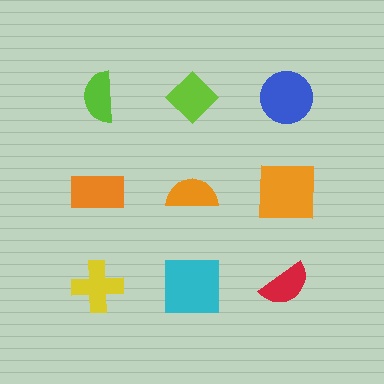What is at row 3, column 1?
A yellow cross.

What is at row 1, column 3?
A blue circle.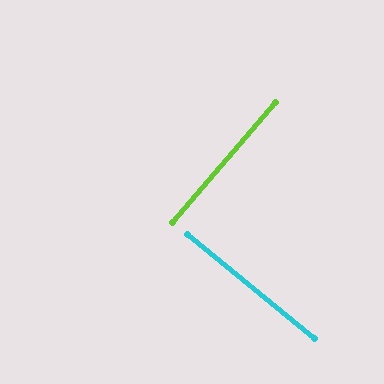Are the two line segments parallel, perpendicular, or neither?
Perpendicular — they meet at approximately 89°.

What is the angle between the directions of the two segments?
Approximately 89 degrees.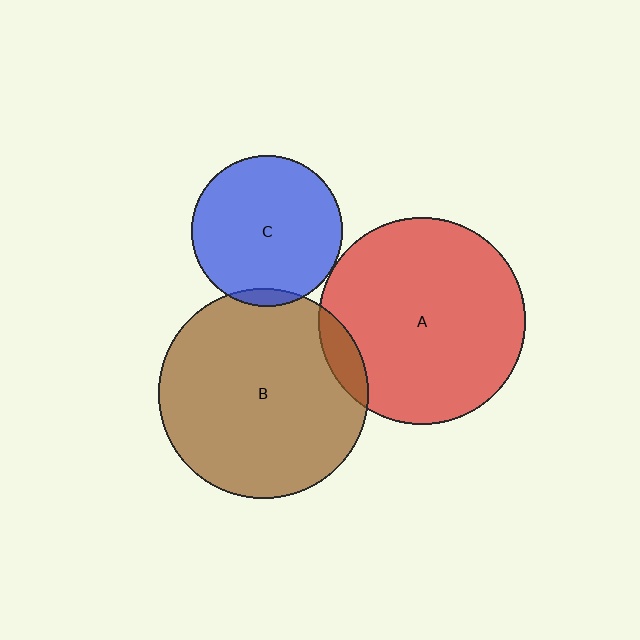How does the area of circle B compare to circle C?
Approximately 1.9 times.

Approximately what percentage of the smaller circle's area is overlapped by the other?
Approximately 5%.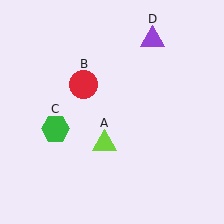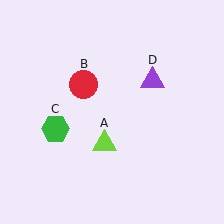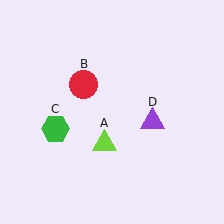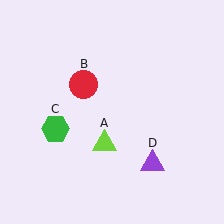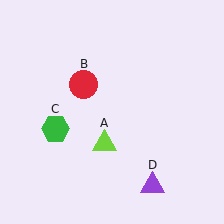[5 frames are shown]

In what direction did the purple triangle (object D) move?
The purple triangle (object D) moved down.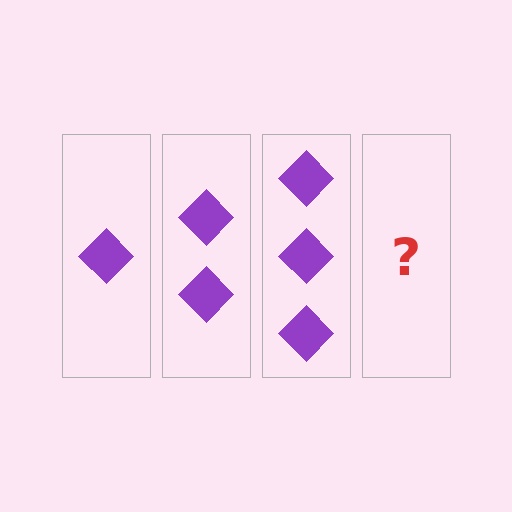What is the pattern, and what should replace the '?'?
The pattern is that each step adds one more diamond. The '?' should be 4 diamonds.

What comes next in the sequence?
The next element should be 4 diamonds.